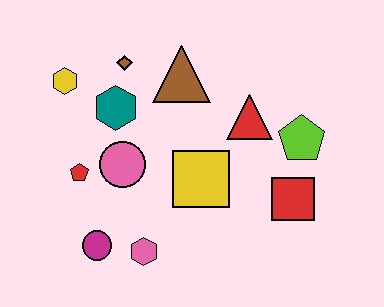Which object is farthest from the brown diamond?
The red square is farthest from the brown diamond.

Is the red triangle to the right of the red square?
No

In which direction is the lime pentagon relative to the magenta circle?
The lime pentagon is to the right of the magenta circle.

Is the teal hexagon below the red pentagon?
No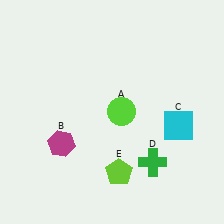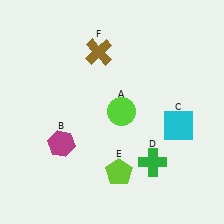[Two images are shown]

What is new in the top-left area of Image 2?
A brown cross (F) was added in the top-left area of Image 2.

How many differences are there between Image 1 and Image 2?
There is 1 difference between the two images.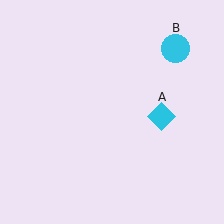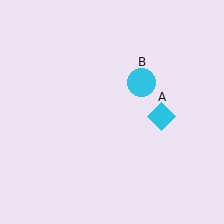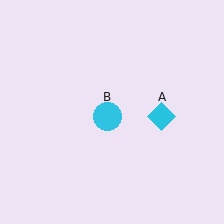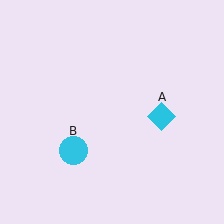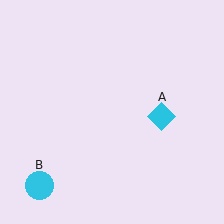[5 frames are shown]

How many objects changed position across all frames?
1 object changed position: cyan circle (object B).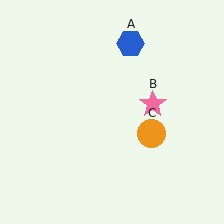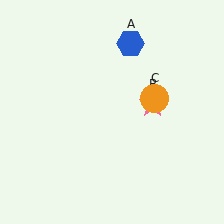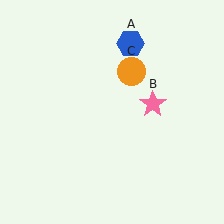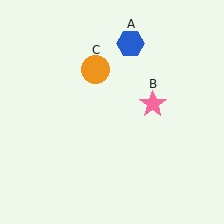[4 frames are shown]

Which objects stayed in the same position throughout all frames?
Blue hexagon (object A) and pink star (object B) remained stationary.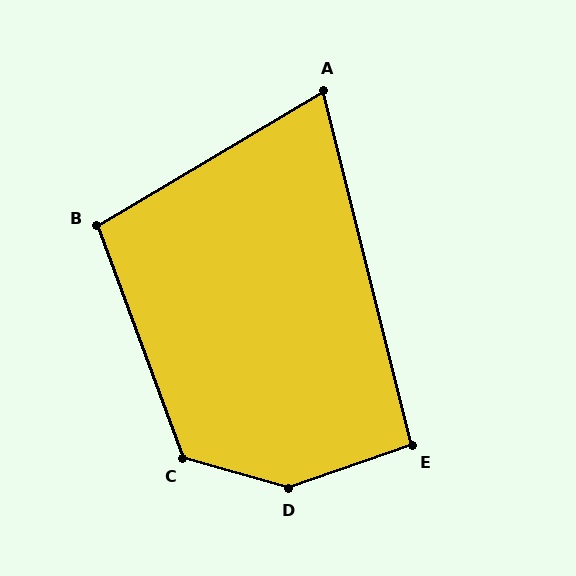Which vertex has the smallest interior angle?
A, at approximately 73 degrees.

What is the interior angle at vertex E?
Approximately 95 degrees (obtuse).